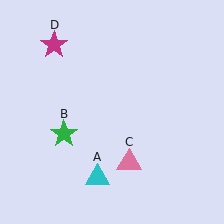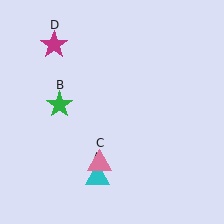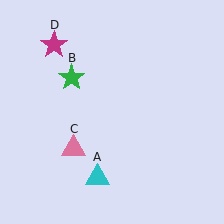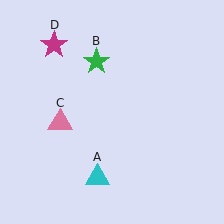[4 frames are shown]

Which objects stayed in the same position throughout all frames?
Cyan triangle (object A) and magenta star (object D) remained stationary.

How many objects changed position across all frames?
2 objects changed position: green star (object B), pink triangle (object C).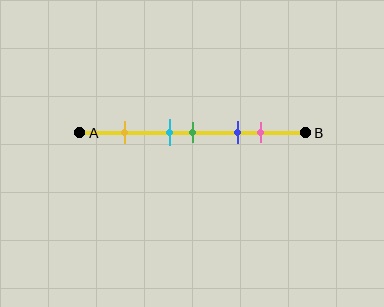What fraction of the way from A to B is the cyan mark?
The cyan mark is approximately 40% (0.4) of the way from A to B.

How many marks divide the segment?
There are 5 marks dividing the segment.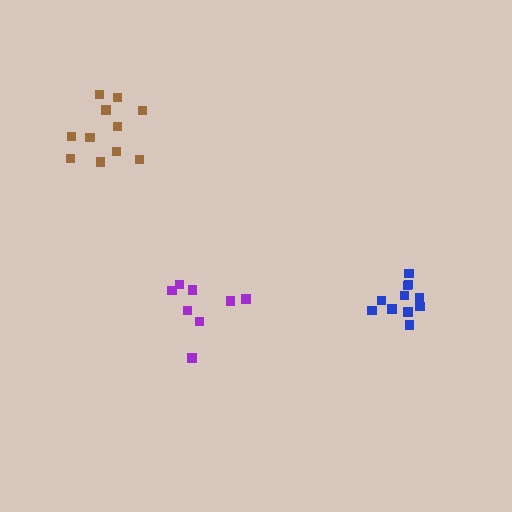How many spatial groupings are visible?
There are 3 spatial groupings.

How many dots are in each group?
Group 1: 8 dots, Group 2: 11 dots, Group 3: 11 dots (30 total).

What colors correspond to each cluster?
The clusters are colored: purple, blue, brown.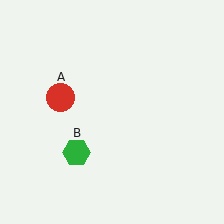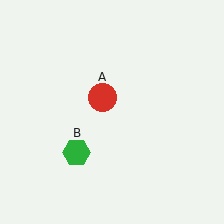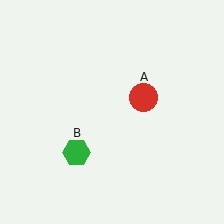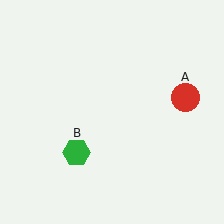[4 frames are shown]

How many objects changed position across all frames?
1 object changed position: red circle (object A).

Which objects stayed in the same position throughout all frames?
Green hexagon (object B) remained stationary.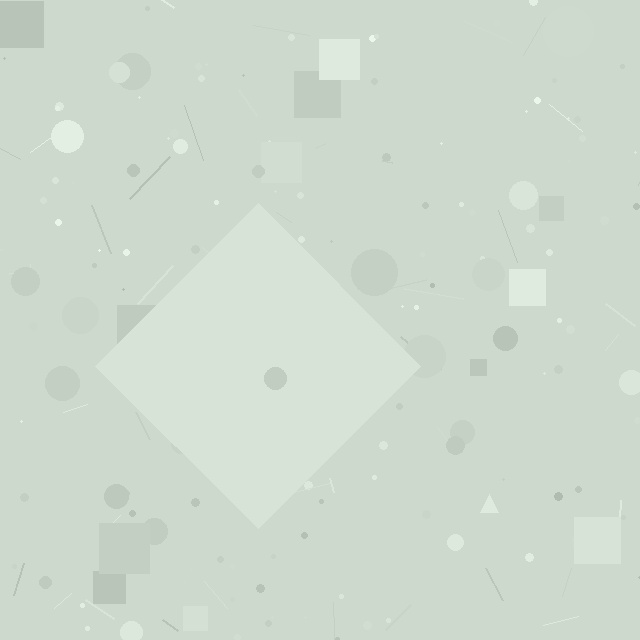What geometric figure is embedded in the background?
A diamond is embedded in the background.